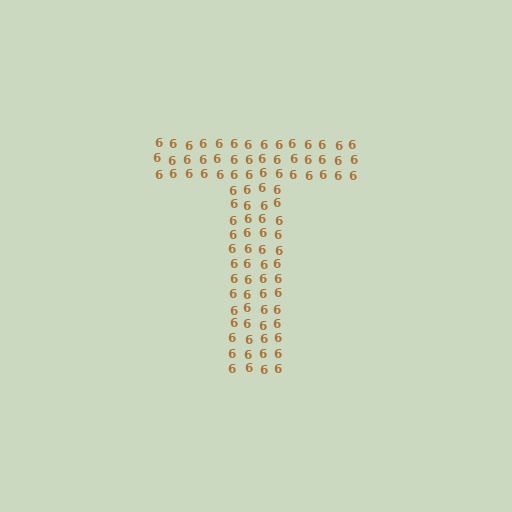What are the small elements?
The small elements are digit 6's.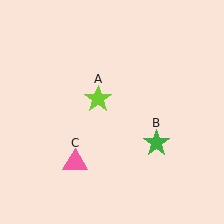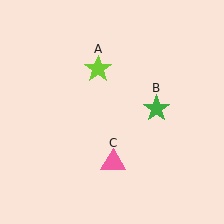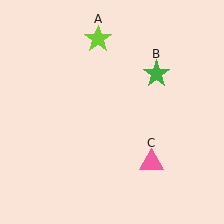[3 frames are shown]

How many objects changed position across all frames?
3 objects changed position: lime star (object A), green star (object B), pink triangle (object C).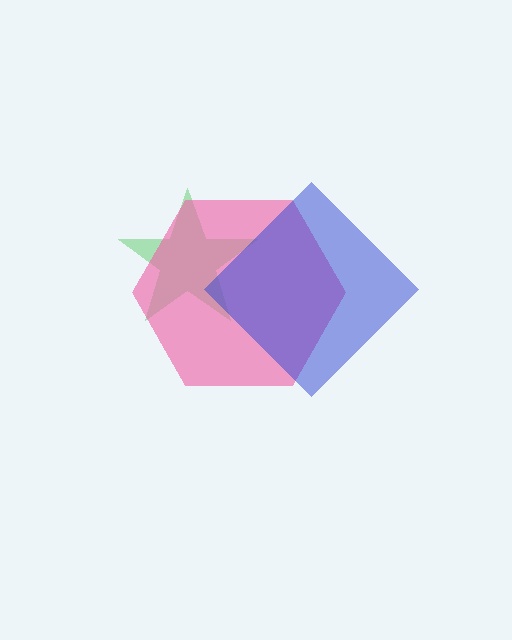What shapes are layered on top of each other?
The layered shapes are: a green star, a pink hexagon, a blue diamond.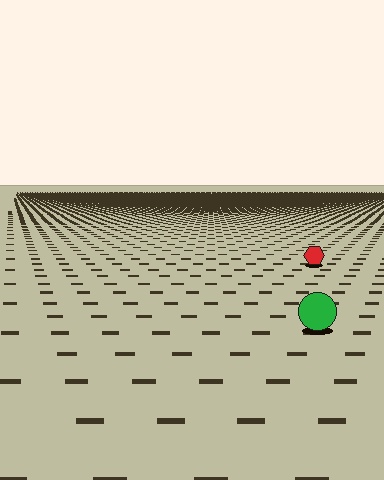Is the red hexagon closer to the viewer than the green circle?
No. The green circle is closer — you can tell from the texture gradient: the ground texture is coarser near it.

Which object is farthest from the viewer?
The red hexagon is farthest from the viewer. It appears smaller and the ground texture around it is denser.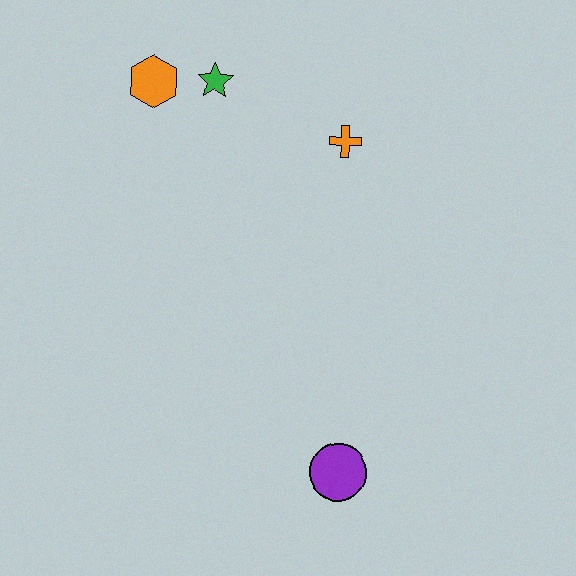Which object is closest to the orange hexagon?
The green star is closest to the orange hexagon.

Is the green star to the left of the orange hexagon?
No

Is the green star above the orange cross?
Yes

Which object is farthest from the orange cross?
The purple circle is farthest from the orange cross.